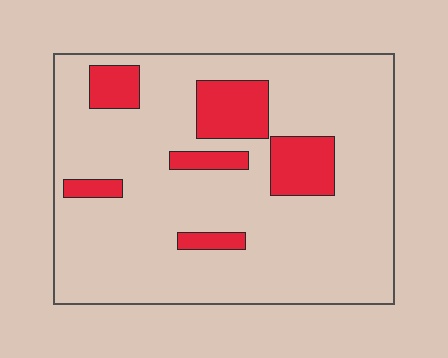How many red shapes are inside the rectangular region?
6.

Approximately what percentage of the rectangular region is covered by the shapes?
Approximately 15%.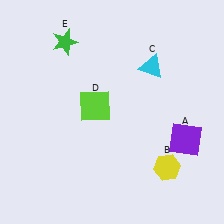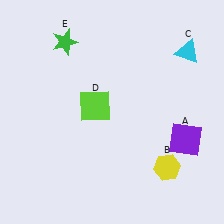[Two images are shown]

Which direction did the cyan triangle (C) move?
The cyan triangle (C) moved right.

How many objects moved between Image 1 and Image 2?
1 object moved between the two images.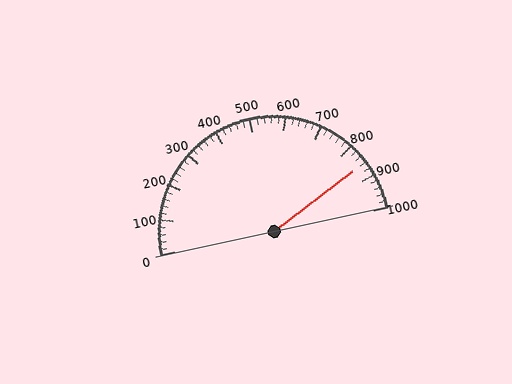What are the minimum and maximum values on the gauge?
The gauge ranges from 0 to 1000.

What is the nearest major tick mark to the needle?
The nearest major tick mark is 900.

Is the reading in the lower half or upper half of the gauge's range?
The reading is in the upper half of the range (0 to 1000).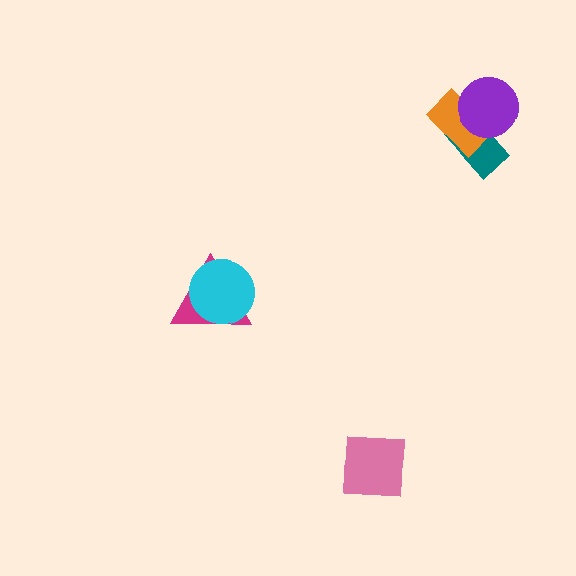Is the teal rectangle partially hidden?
Yes, it is partially covered by another shape.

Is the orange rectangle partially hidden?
Yes, it is partially covered by another shape.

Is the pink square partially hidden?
No, no other shape covers it.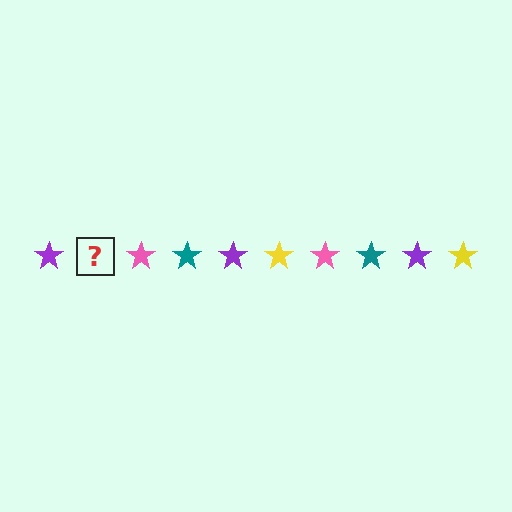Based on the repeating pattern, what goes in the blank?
The blank should be a yellow star.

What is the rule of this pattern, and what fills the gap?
The rule is that the pattern cycles through purple, yellow, pink, teal stars. The gap should be filled with a yellow star.